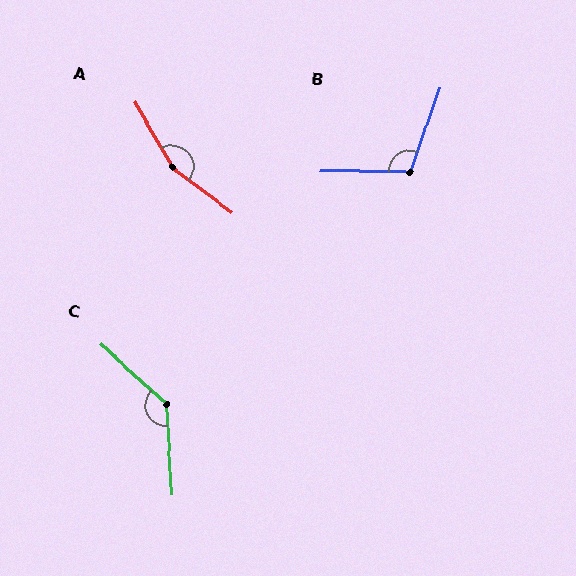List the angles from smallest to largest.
B (109°), C (135°), A (157°).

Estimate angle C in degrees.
Approximately 135 degrees.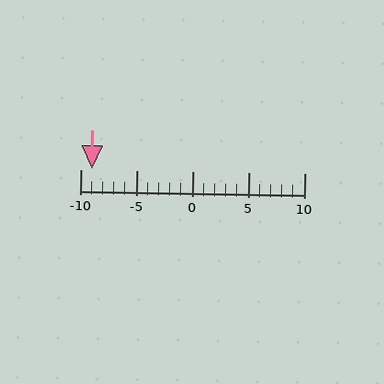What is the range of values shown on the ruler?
The ruler shows values from -10 to 10.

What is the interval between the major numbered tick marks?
The major tick marks are spaced 5 units apart.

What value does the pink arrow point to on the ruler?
The pink arrow points to approximately -9.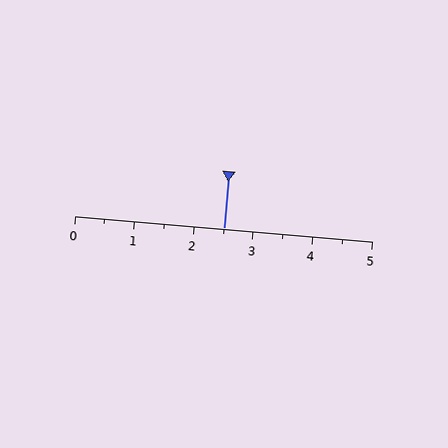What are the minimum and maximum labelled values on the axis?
The axis runs from 0 to 5.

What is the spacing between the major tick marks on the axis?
The major ticks are spaced 1 apart.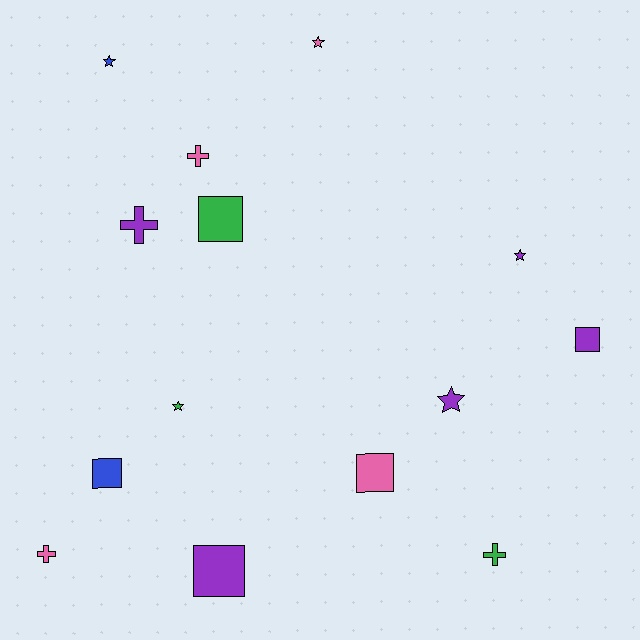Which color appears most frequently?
Purple, with 5 objects.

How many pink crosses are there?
There are 2 pink crosses.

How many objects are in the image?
There are 14 objects.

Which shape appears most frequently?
Star, with 5 objects.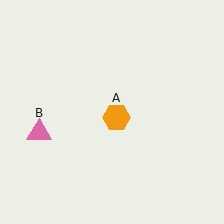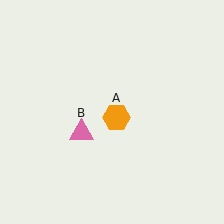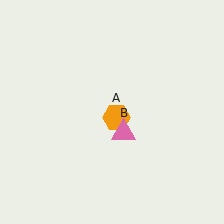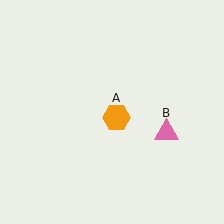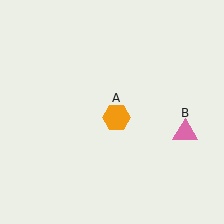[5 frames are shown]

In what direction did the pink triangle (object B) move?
The pink triangle (object B) moved right.